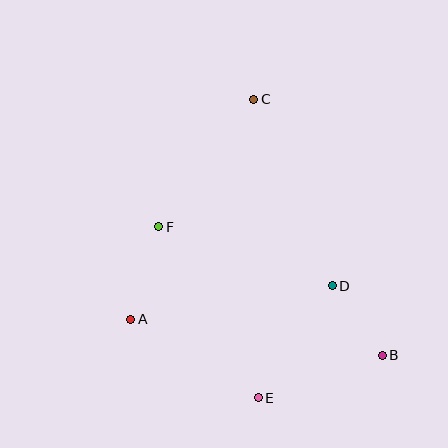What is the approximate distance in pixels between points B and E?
The distance between B and E is approximately 131 pixels.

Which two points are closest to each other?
Points B and D are closest to each other.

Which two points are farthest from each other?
Points C and E are farthest from each other.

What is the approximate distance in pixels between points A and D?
The distance between A and D is approximately 204 pixels.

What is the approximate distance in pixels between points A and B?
The distance between A and B is approximately 254 pixels.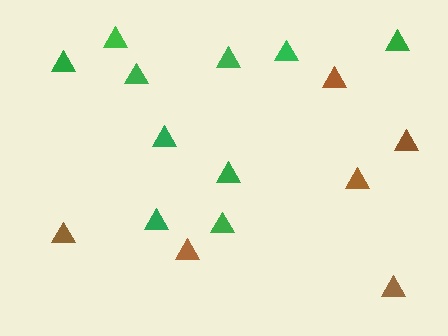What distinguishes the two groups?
There are 2 groups: one group of green triangles (10) and one group of brown triangles (6).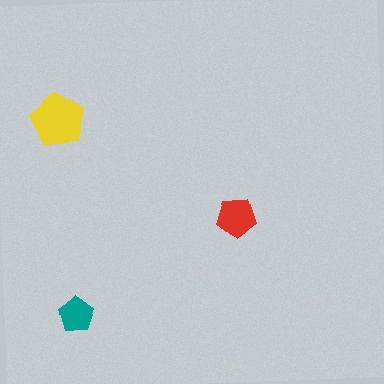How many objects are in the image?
There are 3 objects in the image.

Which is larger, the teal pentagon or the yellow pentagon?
The yellow one.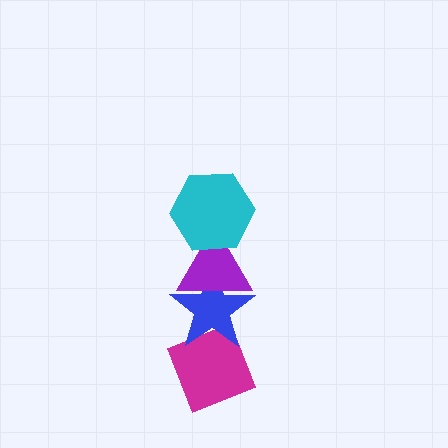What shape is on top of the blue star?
The purple triangle is on top of the blue star.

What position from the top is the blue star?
The blue star is 3rd from the top.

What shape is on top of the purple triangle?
The cyan hexagon is on top of the purple triangle.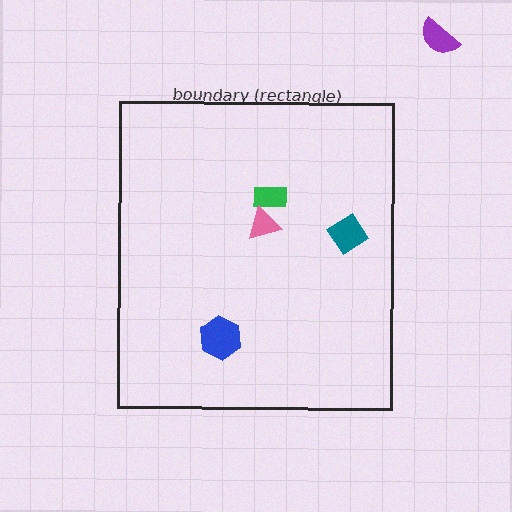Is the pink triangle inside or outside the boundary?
Inside.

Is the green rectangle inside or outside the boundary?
Inside.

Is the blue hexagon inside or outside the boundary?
Inside.